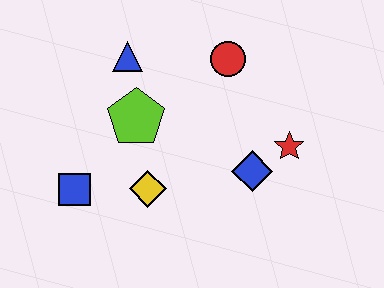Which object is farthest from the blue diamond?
The blue square is farthest from the blue diamond.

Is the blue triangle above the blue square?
Yes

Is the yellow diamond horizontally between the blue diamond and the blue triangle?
Yes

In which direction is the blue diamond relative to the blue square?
The blue diamond is to the right of the blue square.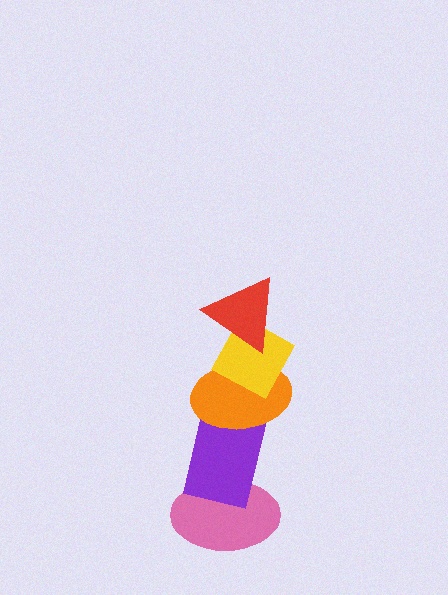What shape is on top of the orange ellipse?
The yellow diamond is on top of the orange ellipse.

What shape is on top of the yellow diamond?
The red triangle is on top of the yellow diamond.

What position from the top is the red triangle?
The red triangle is 1st from the top.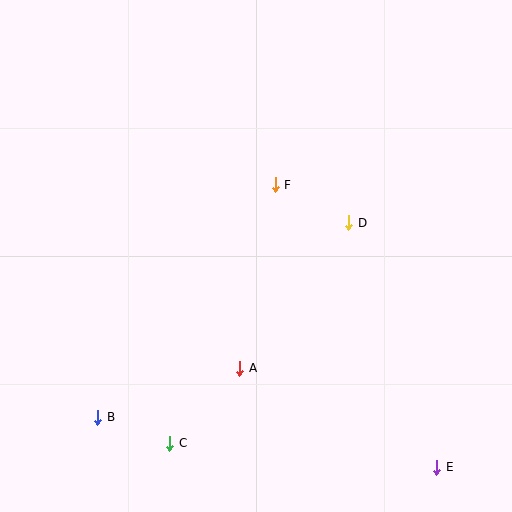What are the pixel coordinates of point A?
Point A is at (240, 368).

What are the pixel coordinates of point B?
Point B is at (98, 417).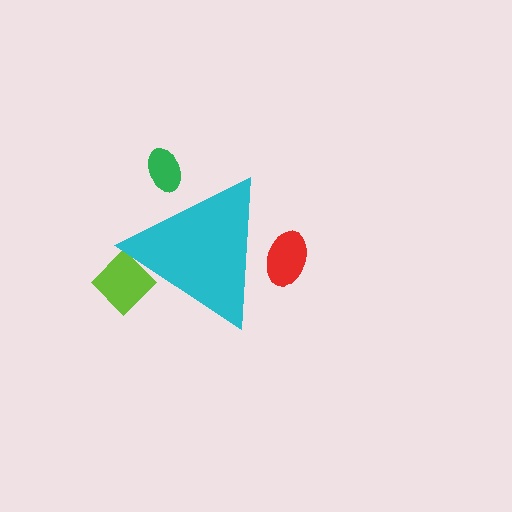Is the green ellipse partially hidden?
Yes, the green ellipse is partially hidden behind the cyan triangle.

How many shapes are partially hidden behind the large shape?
3 shapes are partially hidden.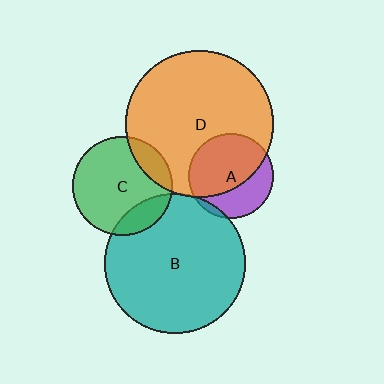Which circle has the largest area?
Circle D (orange).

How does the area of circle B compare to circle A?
Approximately 2.7 times.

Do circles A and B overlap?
Yes.